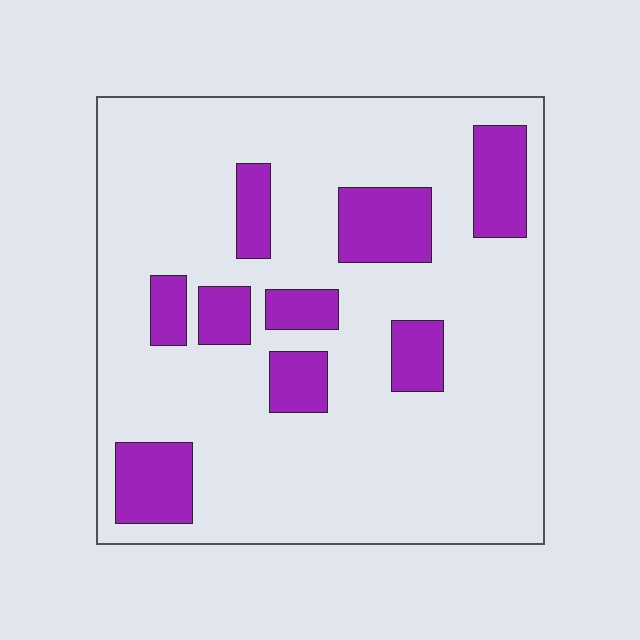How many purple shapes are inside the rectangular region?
9.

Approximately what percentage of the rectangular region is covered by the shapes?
Approximately 20%.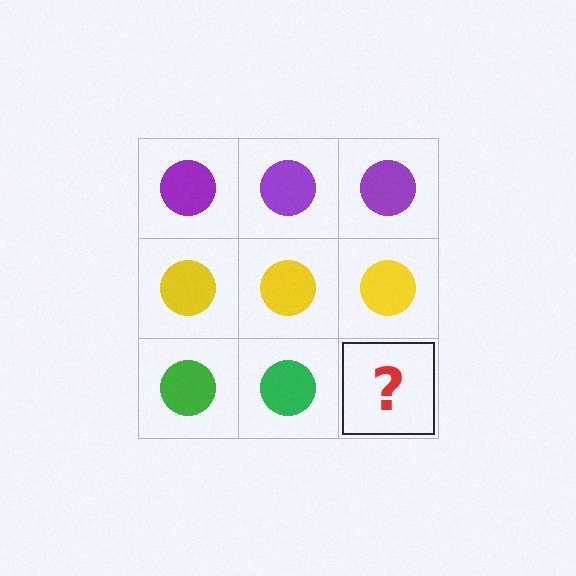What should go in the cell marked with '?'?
The missing cell should contain a green circle.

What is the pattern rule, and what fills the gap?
The rule is that each row has a consistent color. The gap should be filled with a green circle.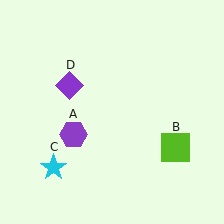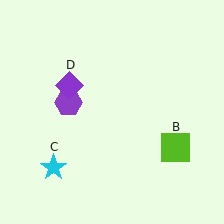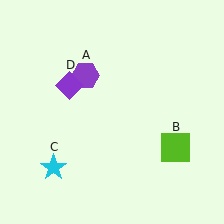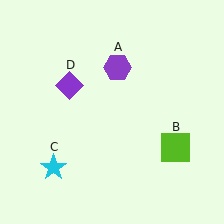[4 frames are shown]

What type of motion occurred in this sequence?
The purple hexagon (object A) rotated clockwise around the center of the scene.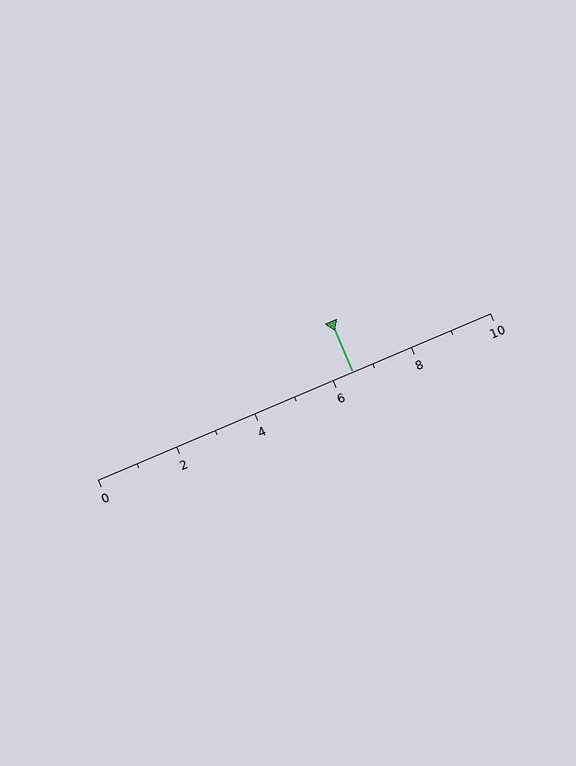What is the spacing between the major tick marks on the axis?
The major ticks are spaced 2 apart.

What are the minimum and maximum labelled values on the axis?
The axis runs from 0 to 10.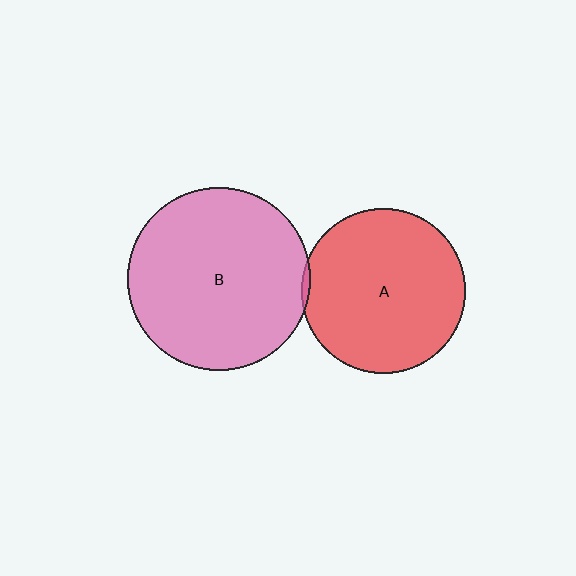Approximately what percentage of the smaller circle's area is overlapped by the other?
Approximately 5%.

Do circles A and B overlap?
Yes.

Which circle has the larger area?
Circle B (pink).